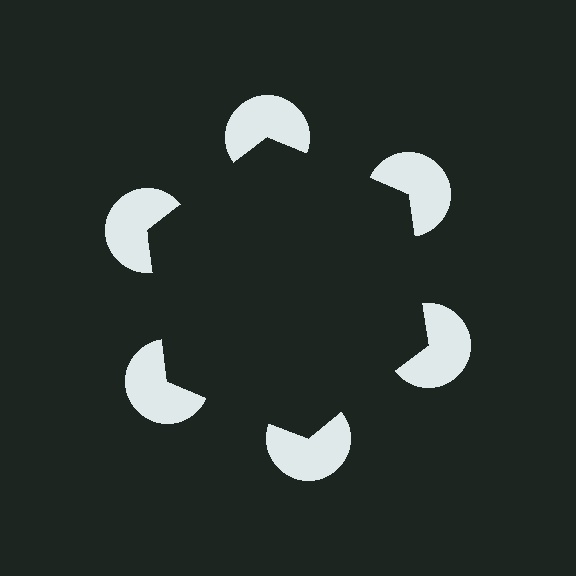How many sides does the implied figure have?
6 sides.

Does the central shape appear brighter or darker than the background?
It typically appears slightly darker than the background, even though no actual brightness change is drawn.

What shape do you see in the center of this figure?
An illusory hexagon — its edges are inferred from the aligned wedge cuts in the pac-man discs, not physically drawn.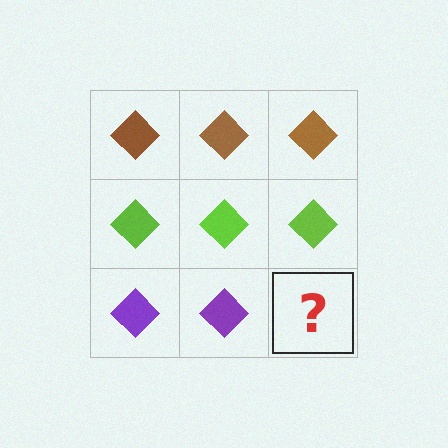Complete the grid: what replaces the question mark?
The question mark should be replaced with a purple diamond.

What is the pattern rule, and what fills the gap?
The rule is that each row has a consistent color. The gap should be filled with a purple diamond.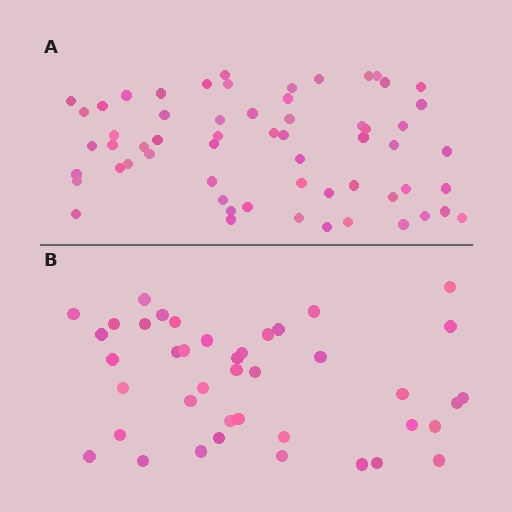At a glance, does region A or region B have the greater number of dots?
Region A (the top region) has more dots.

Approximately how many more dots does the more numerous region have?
Region A has approximately 20 more dots than region B.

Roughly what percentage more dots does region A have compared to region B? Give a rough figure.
About 45% more.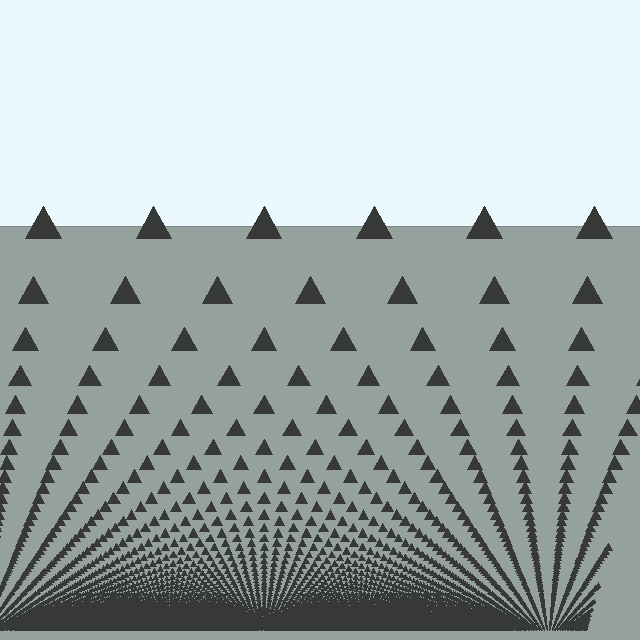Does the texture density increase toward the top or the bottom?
Density increases toward the bottom.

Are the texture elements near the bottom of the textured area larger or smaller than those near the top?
Smaller. The gradient is inverted — elements near the bottom are smaller and denser.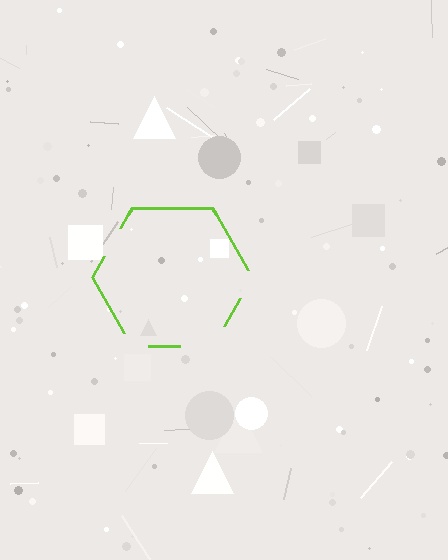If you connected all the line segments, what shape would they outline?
They would outline a hexagon.